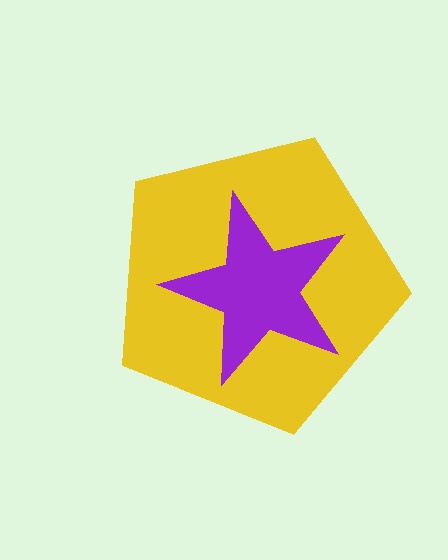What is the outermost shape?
The yellow pentagon.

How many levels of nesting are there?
2.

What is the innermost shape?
The purple star.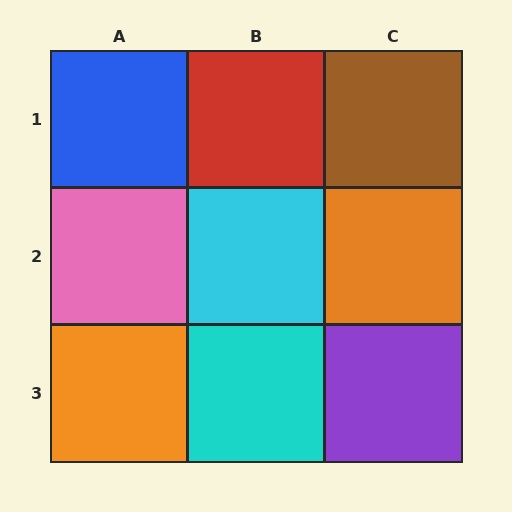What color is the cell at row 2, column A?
Pink.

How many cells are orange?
2 cells are orange.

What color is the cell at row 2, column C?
Orange.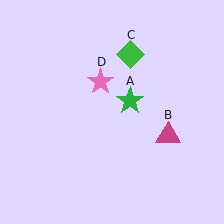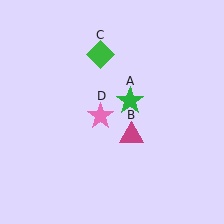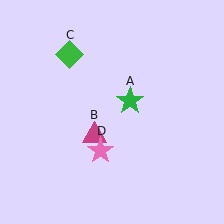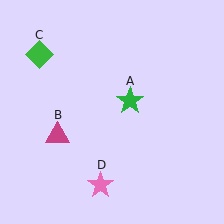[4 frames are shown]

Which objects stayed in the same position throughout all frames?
Green star (object A) remained stationary.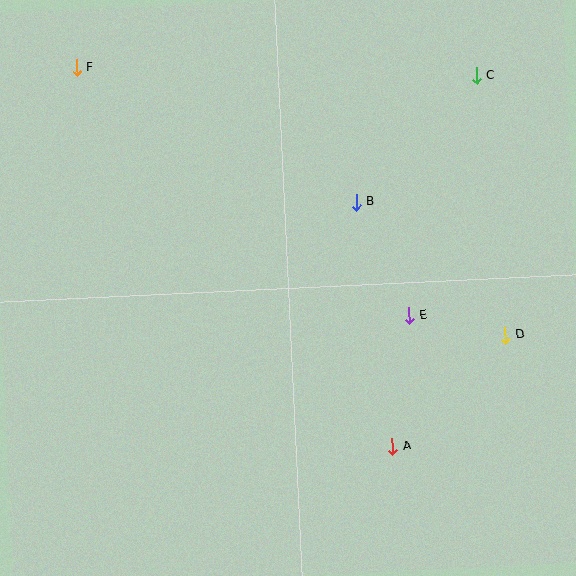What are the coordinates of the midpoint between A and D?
The midpoint between A and D is at (449, 391).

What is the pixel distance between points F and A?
The distance between F and A is 493 pixels.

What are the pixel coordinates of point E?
Point E is at (409, 316).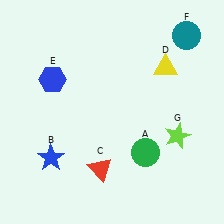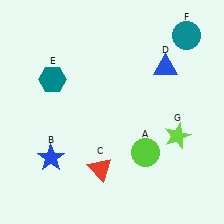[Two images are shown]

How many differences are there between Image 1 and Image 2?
There are 3 differences between the two images.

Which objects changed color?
A changed from green to lime. D changed from yellow to blue. E changed from blue to teal.